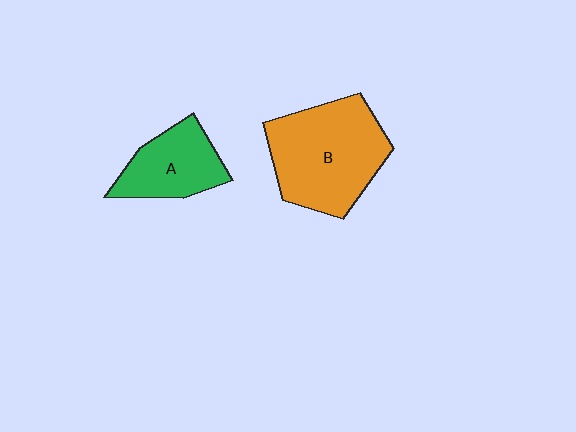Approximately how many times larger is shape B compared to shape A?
Approximately 1.7 times.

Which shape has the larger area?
Shape B (orange).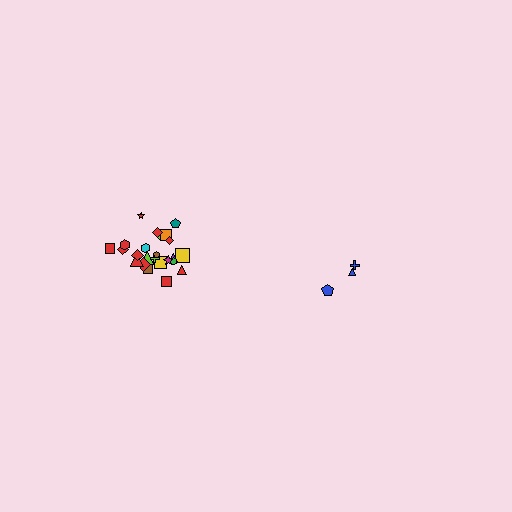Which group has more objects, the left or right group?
The left group.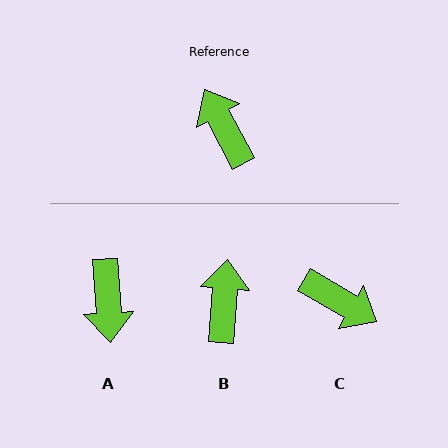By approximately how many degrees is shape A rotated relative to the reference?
Approximately 155 degrees counter-clockwise.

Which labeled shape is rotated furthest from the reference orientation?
A, about 155 degrees away.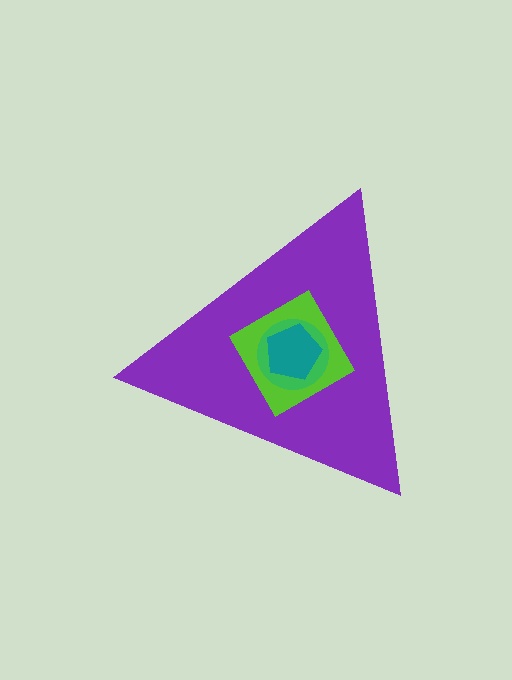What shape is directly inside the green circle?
The teal pentagon.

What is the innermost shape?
The teal pentagon.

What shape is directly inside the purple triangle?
The lime diamond.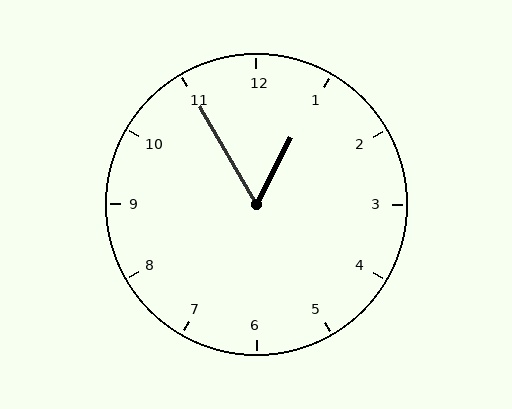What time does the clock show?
12:55.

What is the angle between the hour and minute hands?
Approximately 58 degrees.